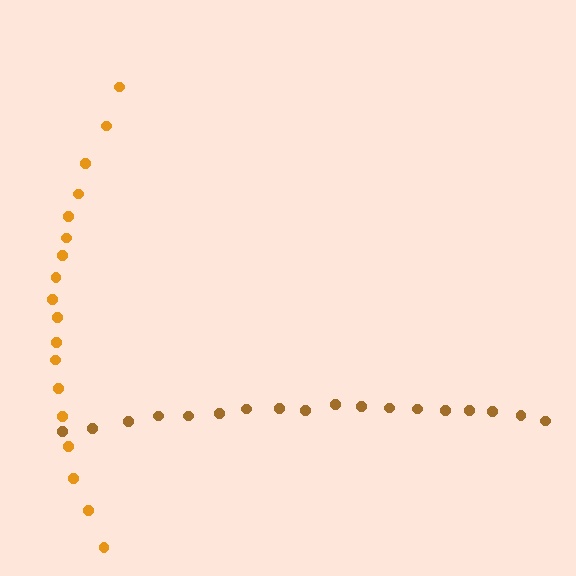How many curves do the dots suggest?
There are 2 distinct paths.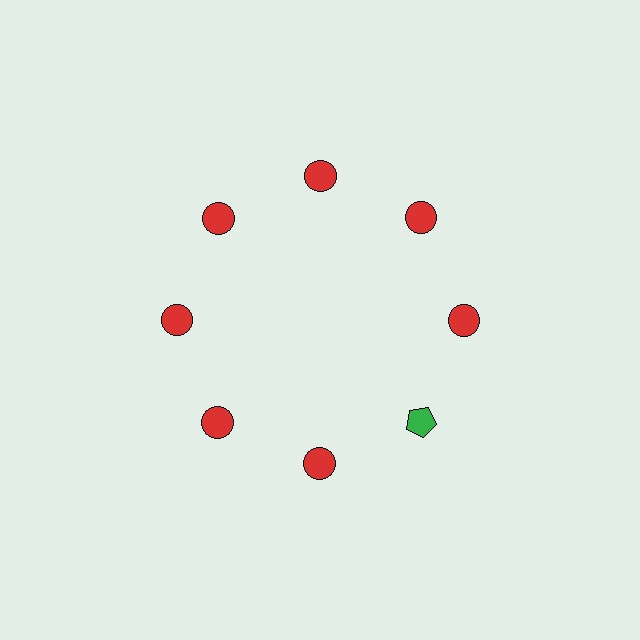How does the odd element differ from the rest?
It differs in both color (green instead of red) and shape (pentagon instead of circle).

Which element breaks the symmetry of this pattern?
The green pentagon at roughly the 4 o'clock position breaks the symmetry. All other shapes are red circles.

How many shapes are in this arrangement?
There are 8 shapes arranged in a ring pattern.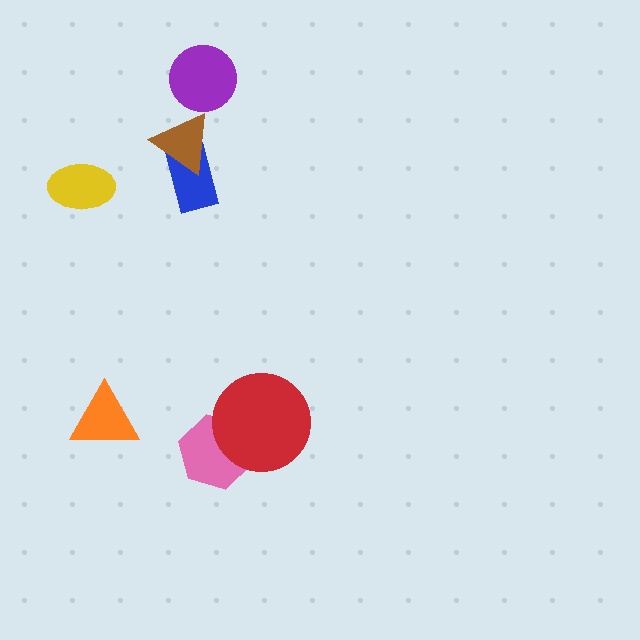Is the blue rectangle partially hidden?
Yes, it is partially covered by another shape.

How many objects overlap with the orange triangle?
0 objects overlap with the orange triangle.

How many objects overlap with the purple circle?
0 objects overlap with the purple circle.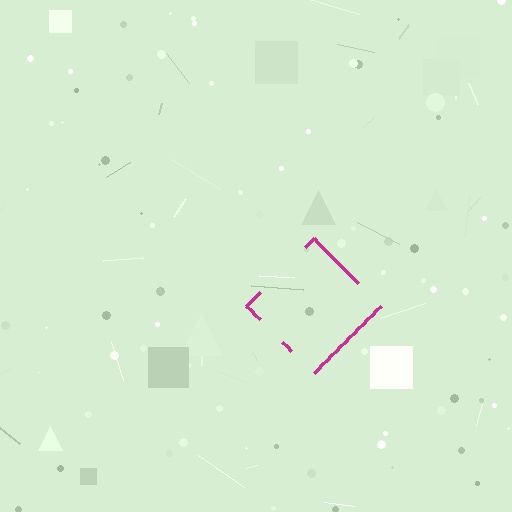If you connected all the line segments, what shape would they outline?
They would outline a diamond.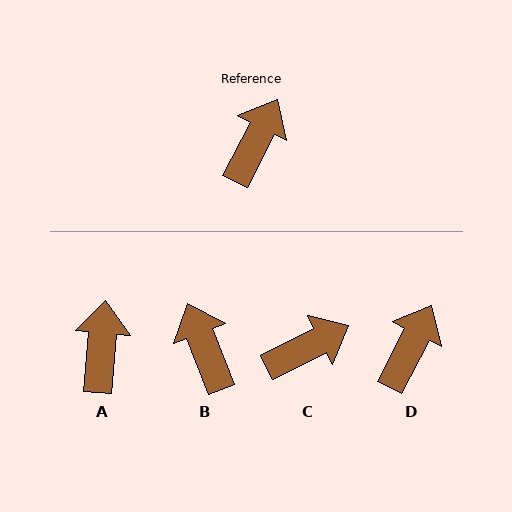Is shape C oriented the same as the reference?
No, it is off by about 36 degrees.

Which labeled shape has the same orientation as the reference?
D.